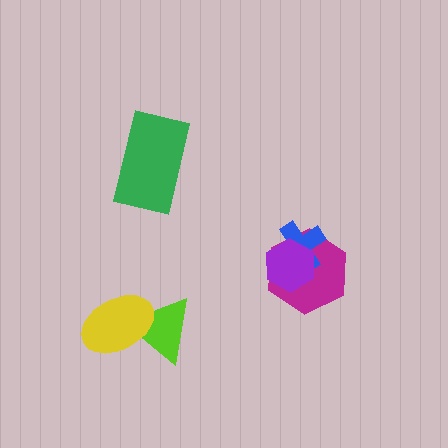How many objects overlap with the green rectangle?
0 objects overlap with the green rectangle.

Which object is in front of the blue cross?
The purple hexagon is in front of the blue cross.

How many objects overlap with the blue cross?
2 objects overlap with the blue cross.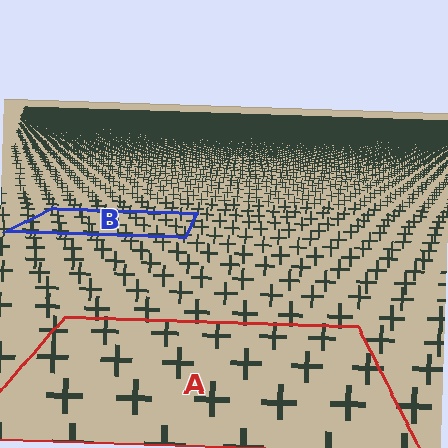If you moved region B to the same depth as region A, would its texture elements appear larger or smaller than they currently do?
They would appear larger. At a closer depth, the same texture elements are projected at a bigger on-screen size.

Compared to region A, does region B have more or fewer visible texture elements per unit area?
Region B has more texture elements per unit area — they are packed more densely because it is farther away.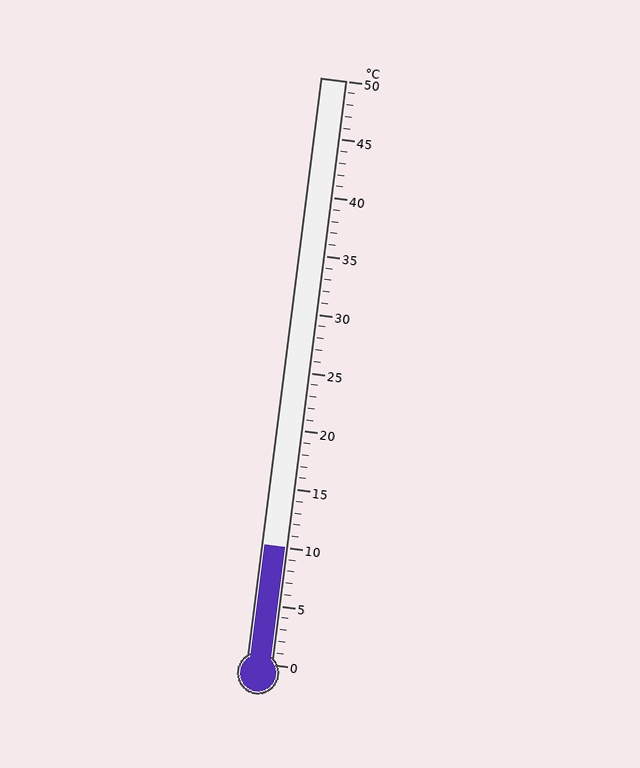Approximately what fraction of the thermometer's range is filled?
The thermometer is filled to approximately 20% of its range.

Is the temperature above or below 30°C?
The temperature is below 30°C.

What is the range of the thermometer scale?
The thermometer scale ranges from 0°C to 50°C.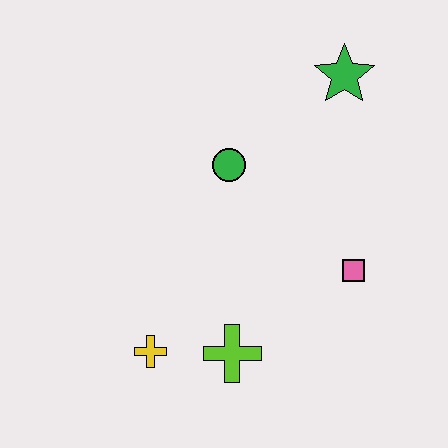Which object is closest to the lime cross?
The yellow cross is closest to the lime cross.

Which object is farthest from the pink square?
The yellow cross is farthest from the pink square.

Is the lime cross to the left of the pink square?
Yes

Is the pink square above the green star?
No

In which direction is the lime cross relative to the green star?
The lime cross is below the green star.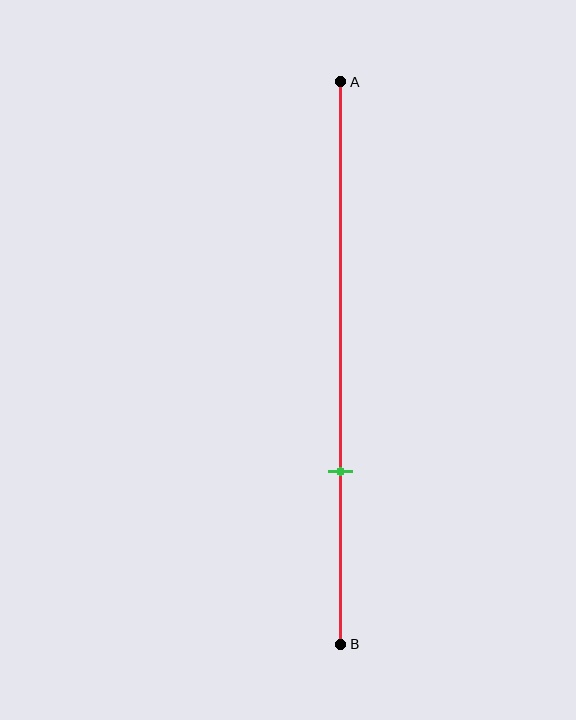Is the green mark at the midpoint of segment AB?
No, the mark is at about 70% from A, not at the 50% midpoint.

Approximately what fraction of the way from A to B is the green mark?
The green mark is approximately 70% of the way from A to B.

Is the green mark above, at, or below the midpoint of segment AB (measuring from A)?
The green mark is below the midpoint of segment AB.